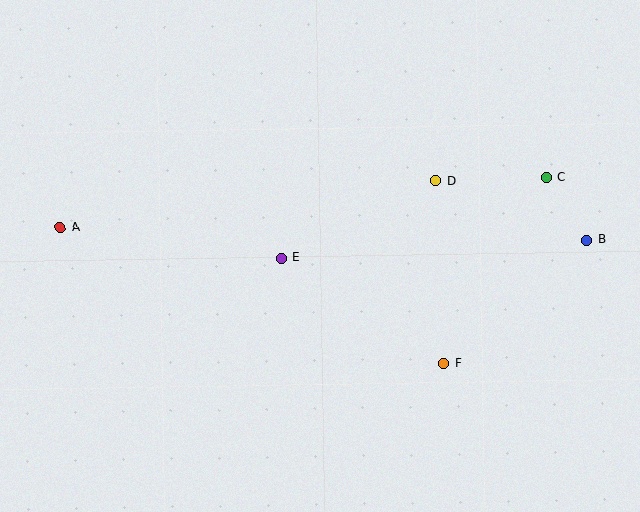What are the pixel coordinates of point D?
Point D is at (436, 181).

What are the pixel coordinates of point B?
Point B is at (587, 240).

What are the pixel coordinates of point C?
Point C is at (546, 177).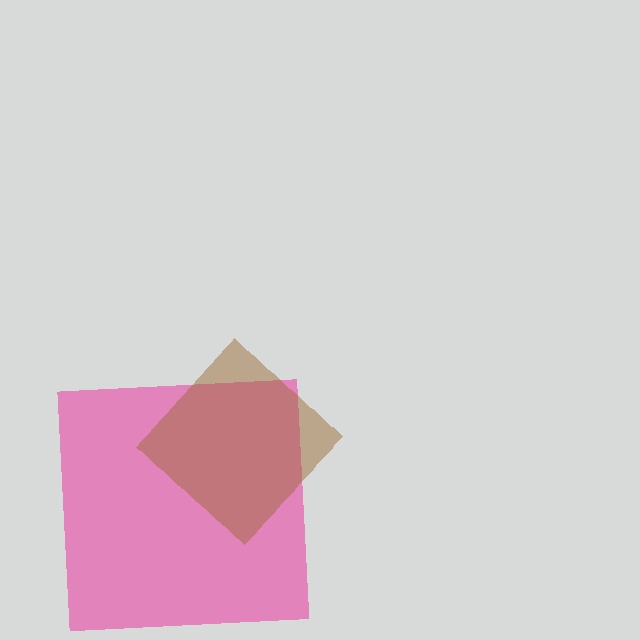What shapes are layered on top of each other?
The layered shapes are: a pink square, a brown diamond.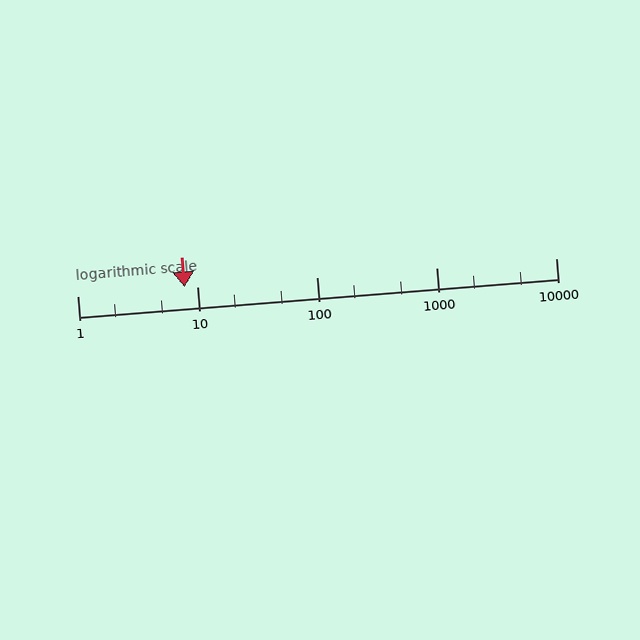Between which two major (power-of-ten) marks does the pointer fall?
The pointer is between 1 and 10.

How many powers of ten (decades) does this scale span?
The scale spans 4 decades, from 1 to 10000.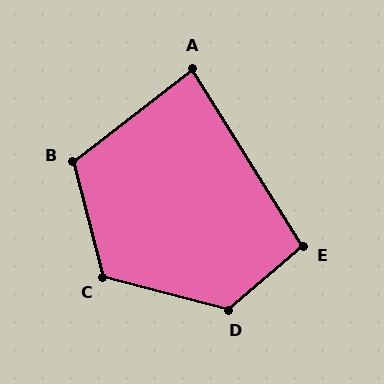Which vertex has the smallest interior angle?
A, at approximately 84 degrees.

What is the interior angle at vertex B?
Approximately 113 degrees (obtuse).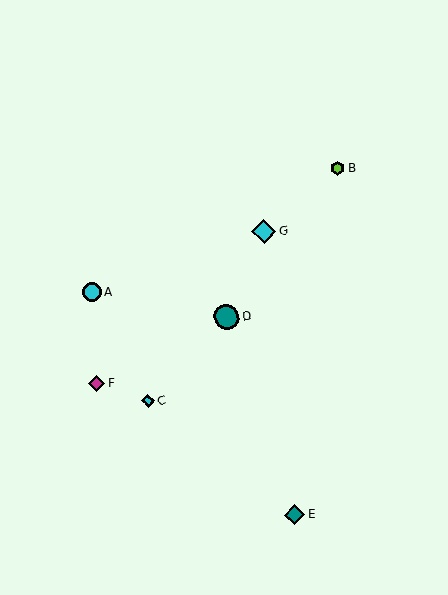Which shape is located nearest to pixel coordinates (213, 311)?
The teal circle (labeled D) at (227, 317) is nearest to that location.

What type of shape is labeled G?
Shape G is a cyan diamond.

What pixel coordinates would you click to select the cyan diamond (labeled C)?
Click at (148, 401) to select the cyan diamond C.